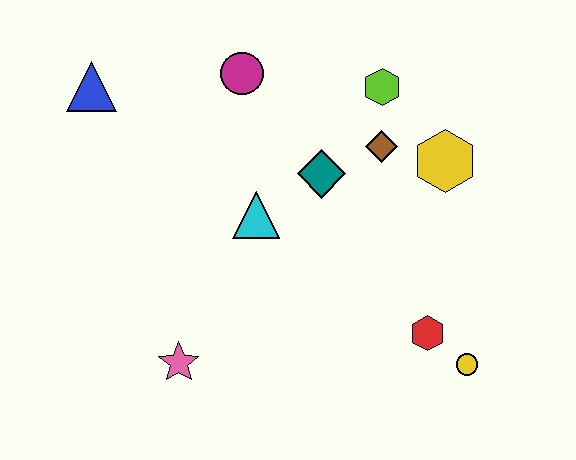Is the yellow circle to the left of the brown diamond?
No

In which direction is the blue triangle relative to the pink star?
The blue triangle is above the pink star.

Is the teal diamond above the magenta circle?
No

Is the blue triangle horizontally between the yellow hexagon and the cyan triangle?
No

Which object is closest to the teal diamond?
The brown diamond is closest to the teal diamond.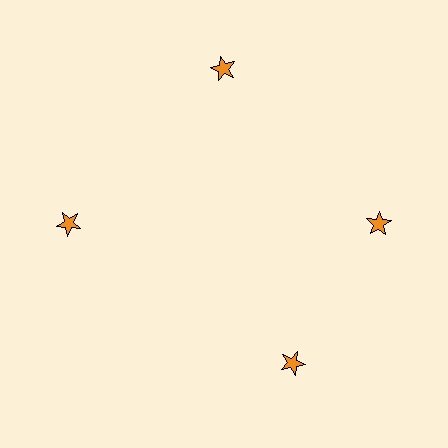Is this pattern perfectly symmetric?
No. The 4 orange stars are arranged in a ring, but one element near the 6 o'clock position is rotated out of alignment along the ring, breaking the 4-fold rotational symmetry.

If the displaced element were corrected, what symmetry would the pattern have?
It would have 4-fold rotational symmetry — the pattern would map onto itself every 90 degrees.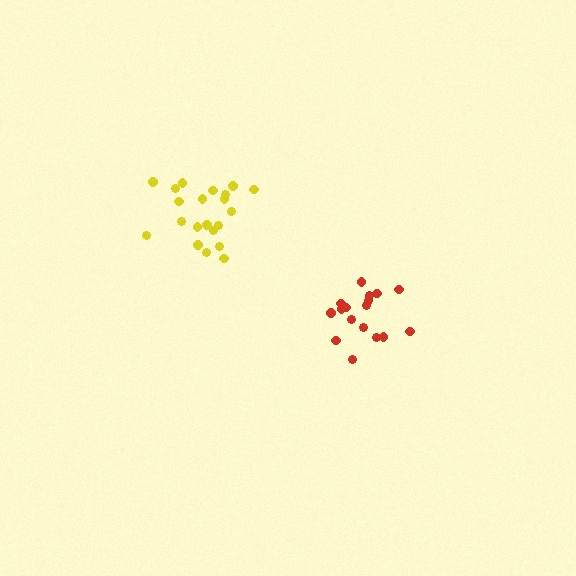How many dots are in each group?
Group 1: 17 dots, Group 2: 21 dots (38 total).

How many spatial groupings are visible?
There are 2 spatial groupings.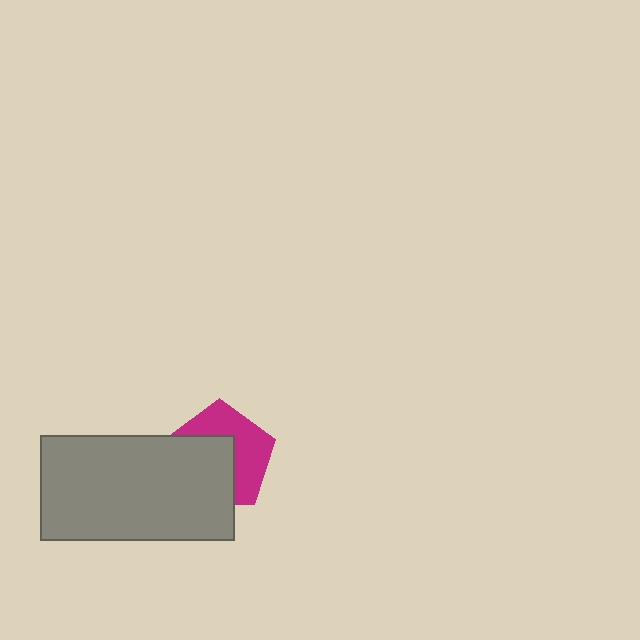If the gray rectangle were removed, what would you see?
You would see the complete magenta pentagon.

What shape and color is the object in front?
The object in front is a gray rectangle.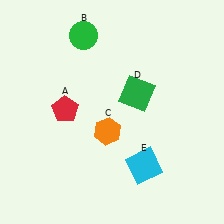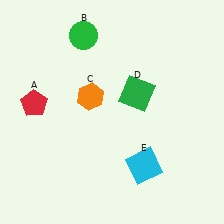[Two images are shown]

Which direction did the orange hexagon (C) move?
The orange hexagon (C) moved up.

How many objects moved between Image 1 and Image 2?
2 objects moved between the two images.